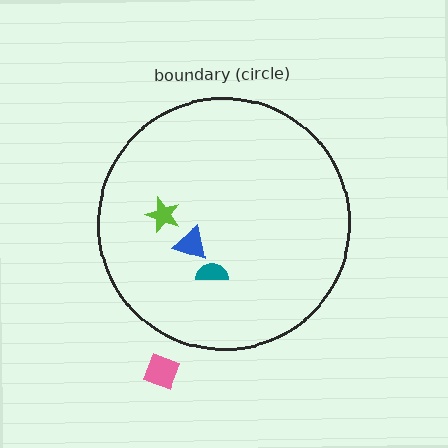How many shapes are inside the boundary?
3 inside, 1 outside.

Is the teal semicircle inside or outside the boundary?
Inside.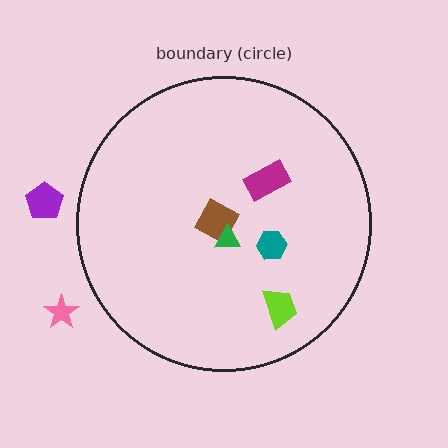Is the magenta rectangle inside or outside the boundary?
Inside.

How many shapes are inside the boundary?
5 inside, 2 outside.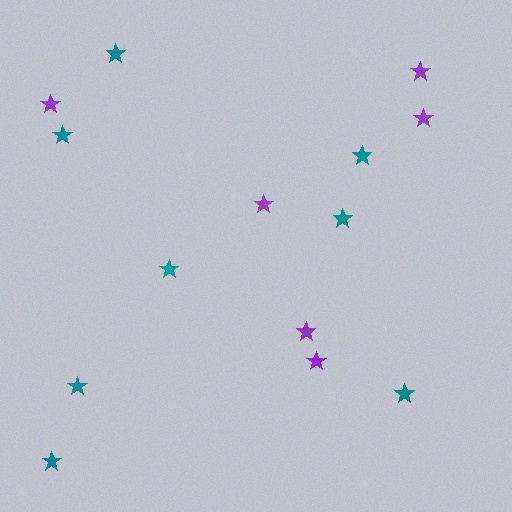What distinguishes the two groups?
There are 2 groups: one group of teal stars (8) and one group of purple stars (6).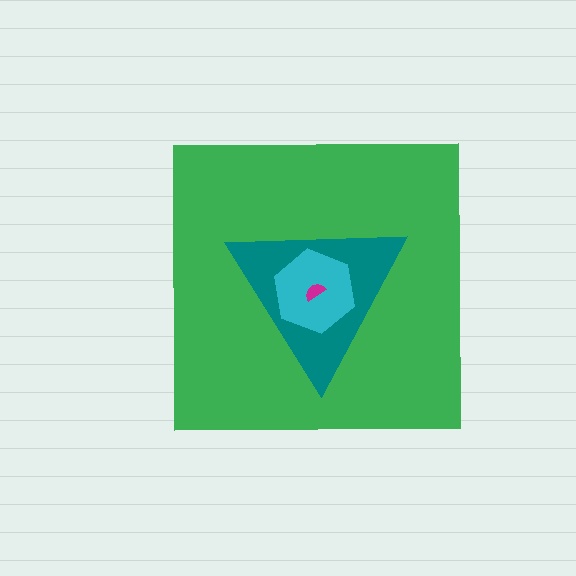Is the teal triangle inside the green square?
Yes.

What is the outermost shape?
The green square.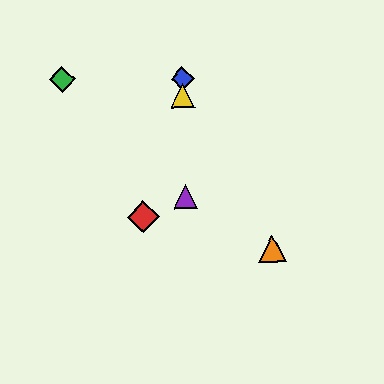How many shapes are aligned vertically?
3 shapes (the blue diamond, the yellow triangle, the purple triangle) are aligned vertically.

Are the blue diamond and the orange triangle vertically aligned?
No, the blue diamond is at x≈183 and the orange triangle is at x≈272.